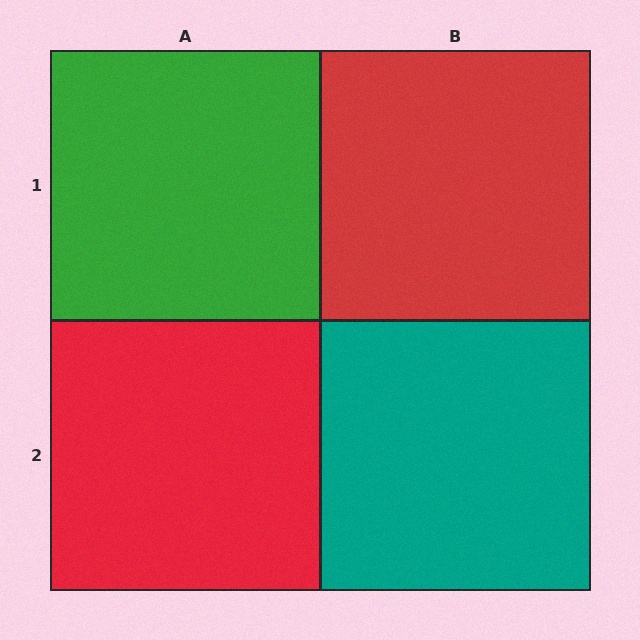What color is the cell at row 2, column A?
Red.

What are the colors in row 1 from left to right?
Green, red.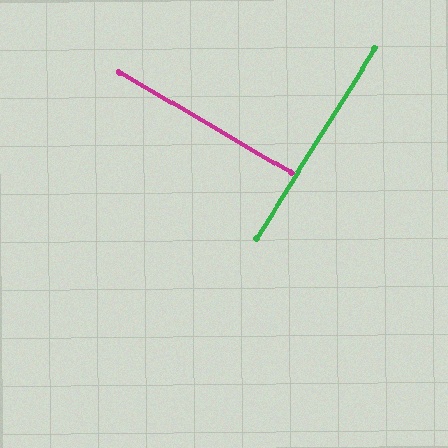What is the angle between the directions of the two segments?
Approximately 88 degrees.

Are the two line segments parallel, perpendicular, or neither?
Perpendicular — they meet at approximately 88°.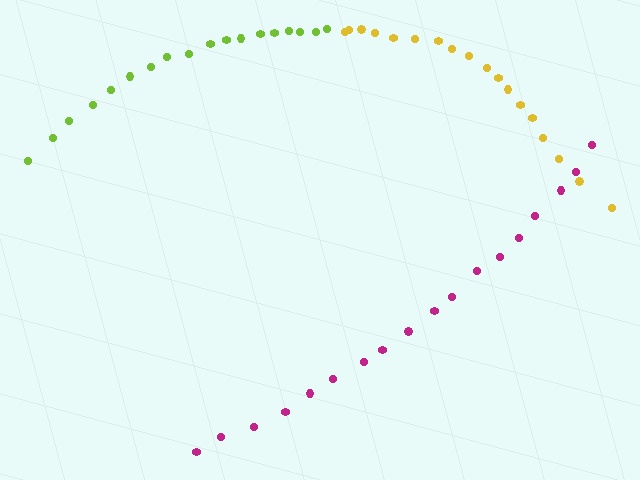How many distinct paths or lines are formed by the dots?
There are 3 distinct paths.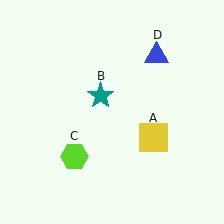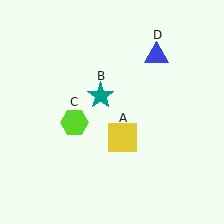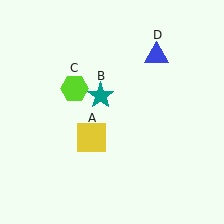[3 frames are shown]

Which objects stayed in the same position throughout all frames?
Teal star (object B) and blue triangle (object D) remained stationary.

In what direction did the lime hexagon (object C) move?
The lime hexagon (object C) moved up.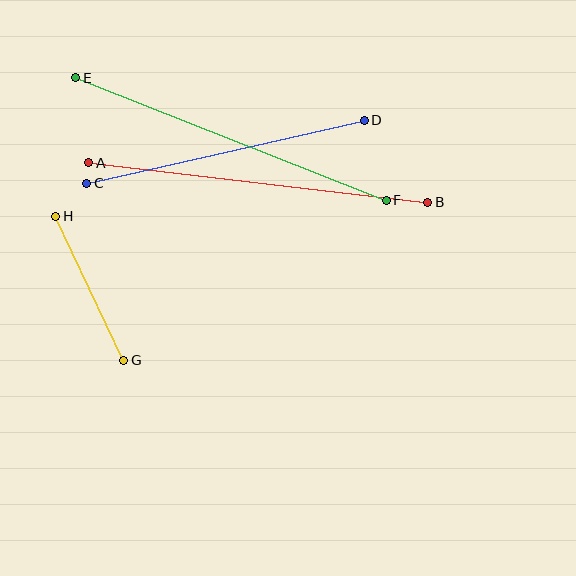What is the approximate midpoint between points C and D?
The midpoint is at approximately (225, 152) pixels.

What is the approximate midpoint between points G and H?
The midpoint is at approximately (90, 288) pixels.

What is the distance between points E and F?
The distance is approximately 334 pixels.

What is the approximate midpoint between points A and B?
The midpoint is at approximately (258, 182) pixels.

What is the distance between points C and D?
The distance is approximately 285 pixels.